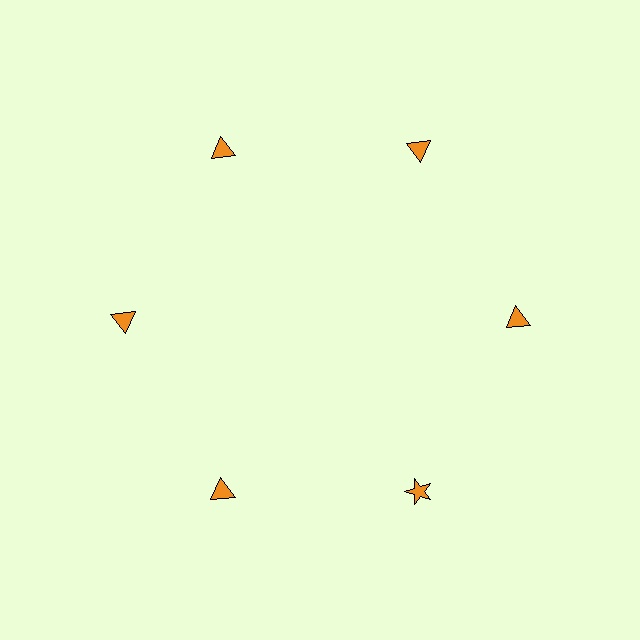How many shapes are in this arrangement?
There are 6 shapes arranged in a ring pattern.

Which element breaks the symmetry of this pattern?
The orange star at roughly the 5 o'clock position breaks the symmetry. All other shapes are orange triangles.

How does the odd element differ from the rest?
It has a different shape: star instead of triangle.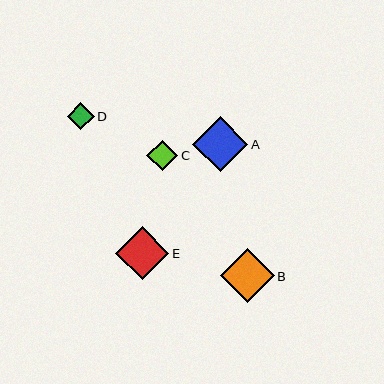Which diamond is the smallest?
Diamond D is the smallest with a size of approximately 27 pixels.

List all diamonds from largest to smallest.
From largest to smallest: A, B, E, C, D.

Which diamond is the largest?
Diamond A is the largest with a size of approximately 55 pixels.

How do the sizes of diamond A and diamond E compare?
Diamond A and diamond E are approximately the same size.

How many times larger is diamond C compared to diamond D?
Diamond C is approximately 1.2 times the size of diamond D.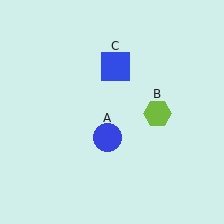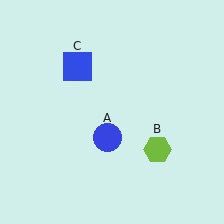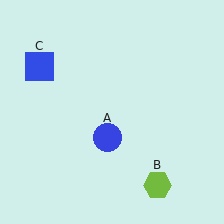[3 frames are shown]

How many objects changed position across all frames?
2 objects changed position: lime hexagon (object B), blue square (object C).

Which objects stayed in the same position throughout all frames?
Blue circle (object A) remained stationary.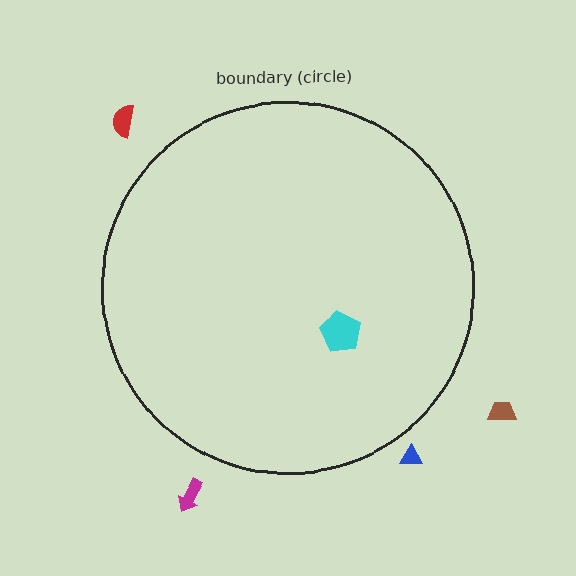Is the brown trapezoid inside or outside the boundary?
Outside.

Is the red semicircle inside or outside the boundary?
Outside.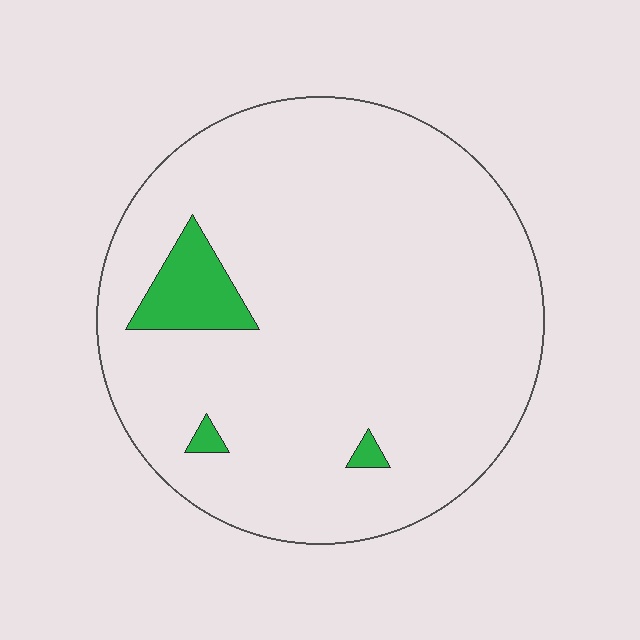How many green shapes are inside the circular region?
3.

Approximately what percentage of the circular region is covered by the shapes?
Approximately 5%.